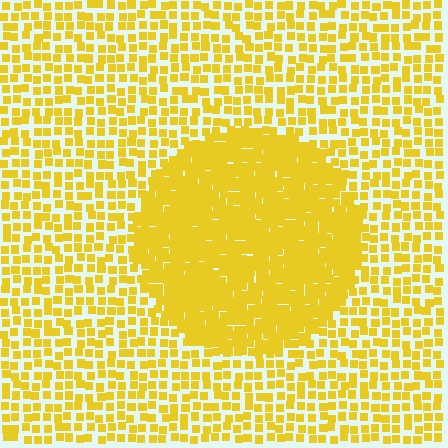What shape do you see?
I see a circle.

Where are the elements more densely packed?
The elements are more densely packed inside the circle boundary.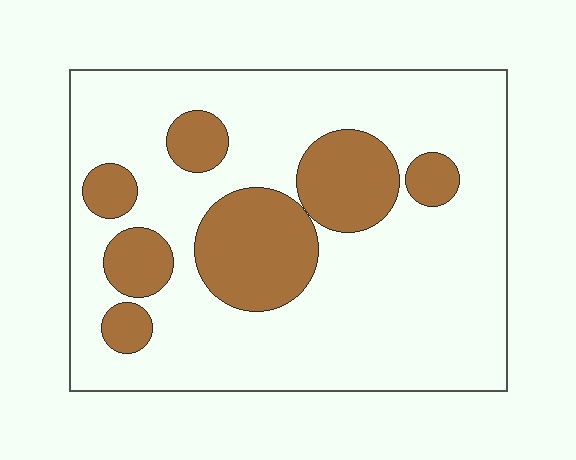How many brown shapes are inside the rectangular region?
7.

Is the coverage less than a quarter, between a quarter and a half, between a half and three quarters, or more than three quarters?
Less than a quarter.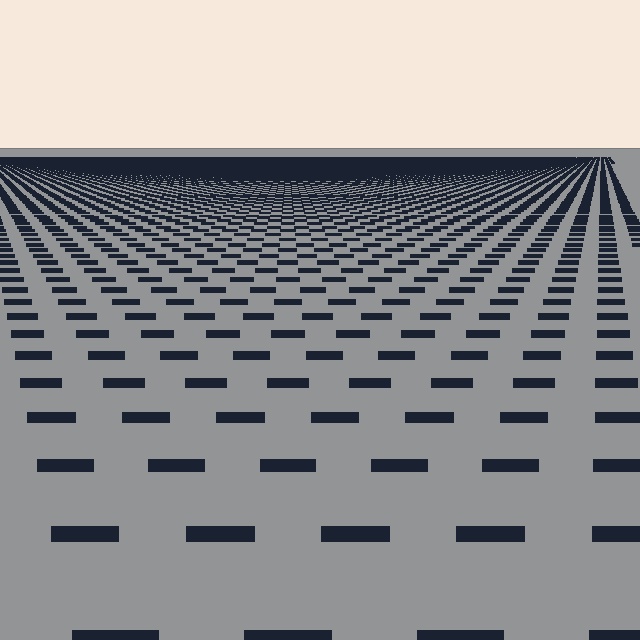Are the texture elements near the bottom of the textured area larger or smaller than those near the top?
Larger. Near the bottom, elements are closer to the viewer and appear at a bigger on-screen size.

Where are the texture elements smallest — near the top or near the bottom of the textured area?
Near the top.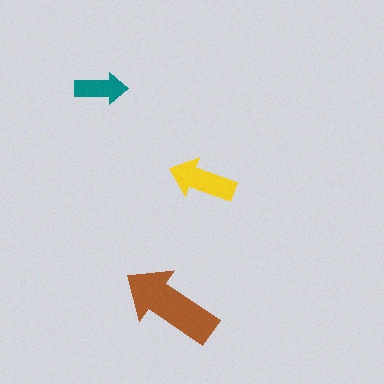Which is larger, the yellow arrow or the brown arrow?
The brown one.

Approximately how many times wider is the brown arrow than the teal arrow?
About 2 times wider.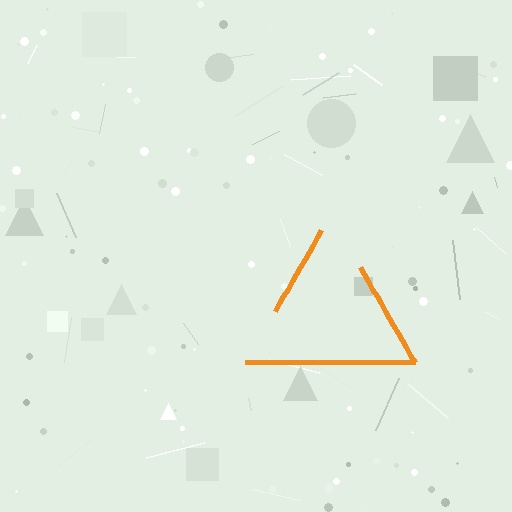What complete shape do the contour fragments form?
The contour fragments form a triangle.